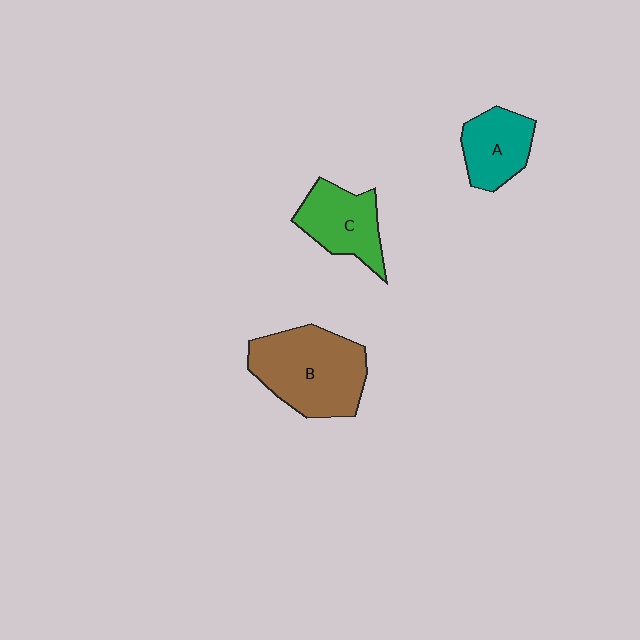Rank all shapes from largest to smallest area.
From largest to smallest: B (brown), C (green), A (teal).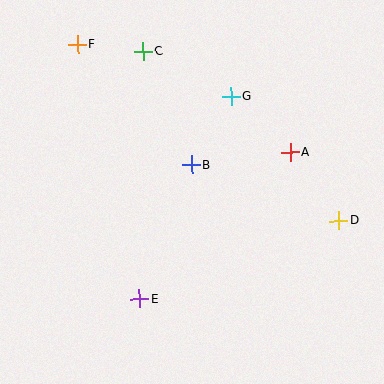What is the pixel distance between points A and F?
The distance between A and F is 239 pixels.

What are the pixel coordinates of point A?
Point A is at (290, 152).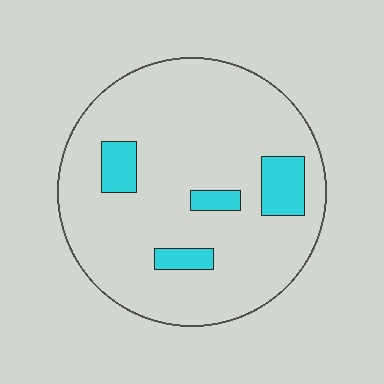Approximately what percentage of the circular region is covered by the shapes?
Approximately 10%.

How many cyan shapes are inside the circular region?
4.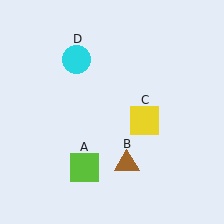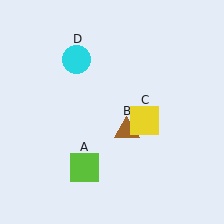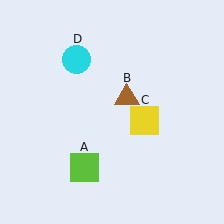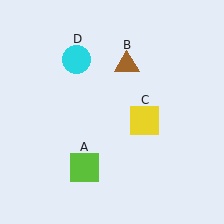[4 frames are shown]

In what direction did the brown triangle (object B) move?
The brown triangle (object B) moved up.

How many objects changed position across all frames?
1 object changed position: brown triangle (object B).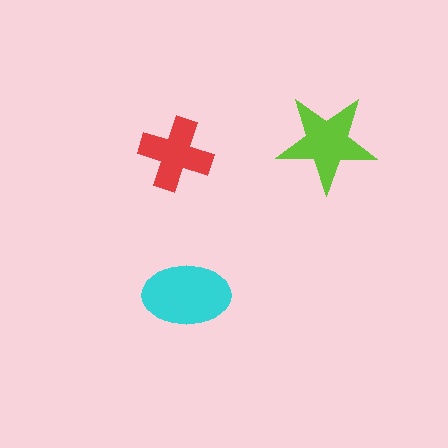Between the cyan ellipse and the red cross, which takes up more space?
The cyan ellipse.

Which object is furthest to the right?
The lime star is rightmost.